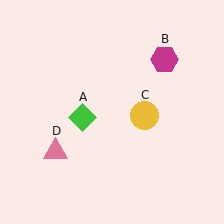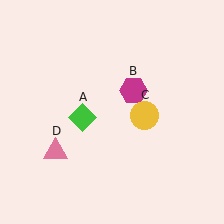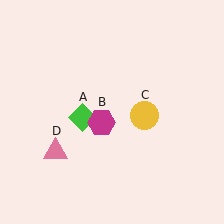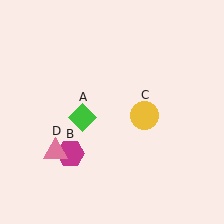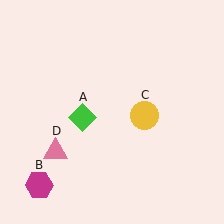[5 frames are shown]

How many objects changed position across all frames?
1 object changed position: magenta hexagon (object B).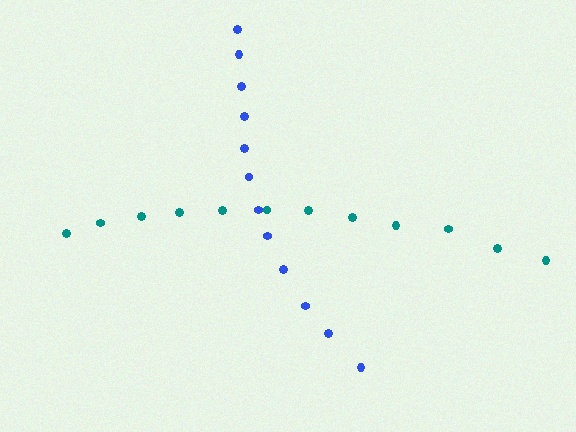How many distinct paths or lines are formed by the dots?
There are 2 distinct paths.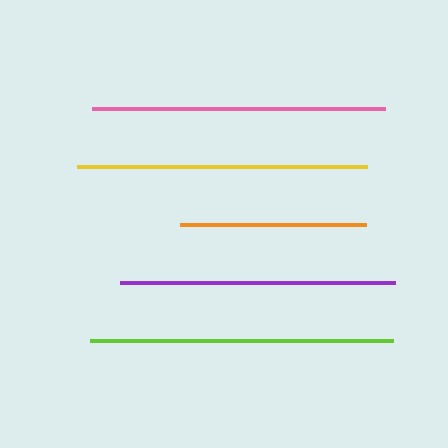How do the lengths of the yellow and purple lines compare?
The yellow and purple lines are approximately the same length.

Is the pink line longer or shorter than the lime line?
The lime line is longer than the pink line.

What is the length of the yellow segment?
The yellow segment is approximately 290 pixels long.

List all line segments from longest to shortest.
From longest to shortest: lime, pink, yellow, purple, orange.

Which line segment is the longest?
The lime line is the longest at approximately 303 pixels.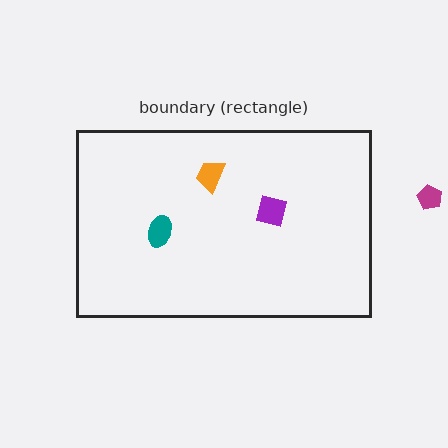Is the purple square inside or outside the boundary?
Inside.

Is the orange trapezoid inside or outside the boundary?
Inside.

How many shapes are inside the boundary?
3 inside, 1 outside.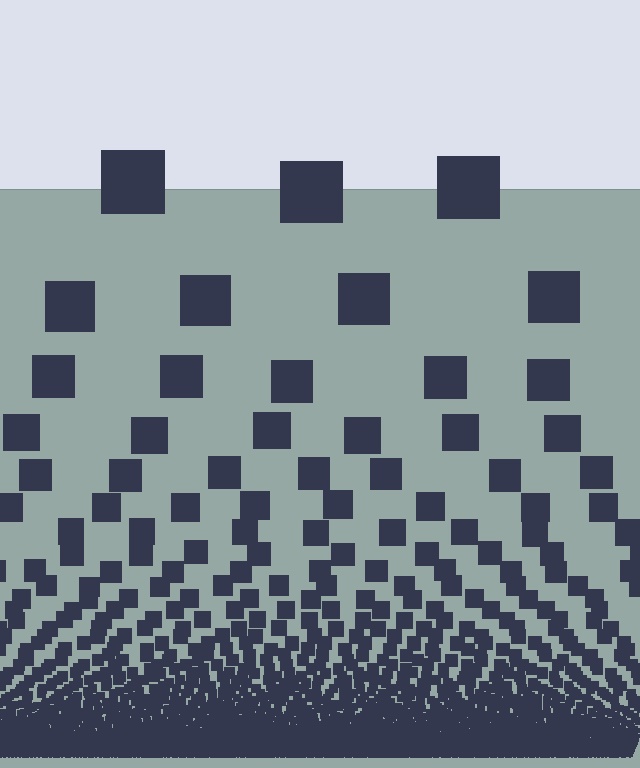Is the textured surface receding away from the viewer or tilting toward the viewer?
The surface appears to tilt toward the viewer. Texture elements get larger and sparser toward the top.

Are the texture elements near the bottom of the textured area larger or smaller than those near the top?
Smaller. The gradient is inverted — elements near the bottom are smaller and denser.